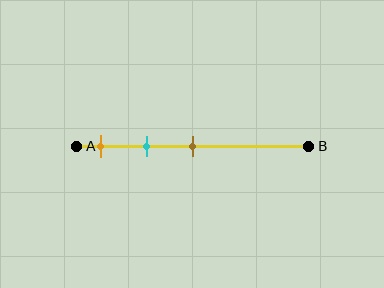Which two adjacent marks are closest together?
The orange and cyan marks are the closest adjacent pair.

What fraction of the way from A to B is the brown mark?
The brown mark is approximately 50% (0.5) of the way from A to B.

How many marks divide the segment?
There are 3 marks dividing the segment.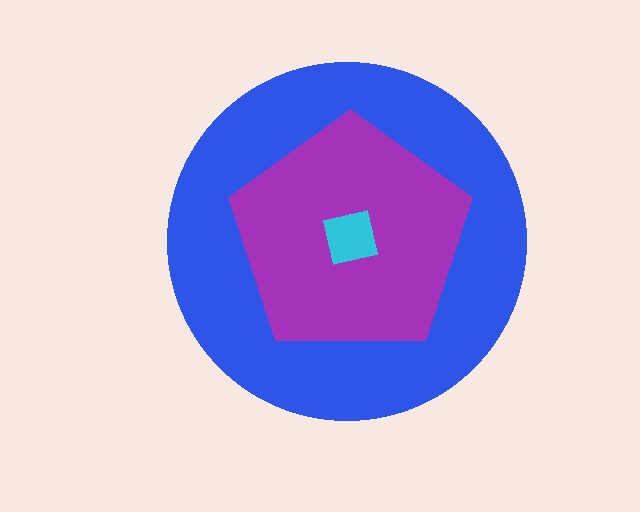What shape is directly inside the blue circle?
The purple pentagon.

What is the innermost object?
The cyan square.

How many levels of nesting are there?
3.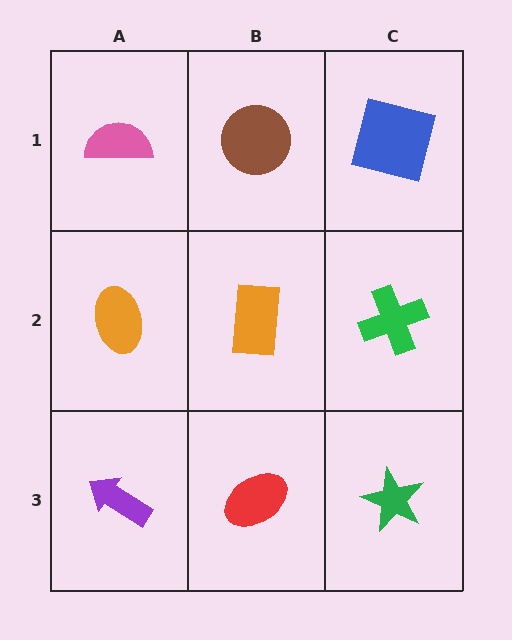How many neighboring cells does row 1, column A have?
2.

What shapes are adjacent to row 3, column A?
An orange ellipse (row 2, column A), a red ellipse (row 3, column B).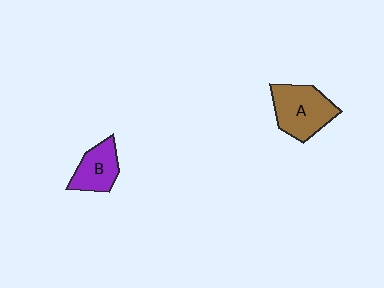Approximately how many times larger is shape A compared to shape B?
Approximately 1.4 times.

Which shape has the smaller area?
Shape B (purple).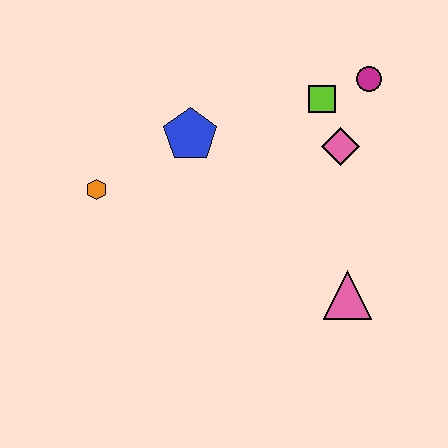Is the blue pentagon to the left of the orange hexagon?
No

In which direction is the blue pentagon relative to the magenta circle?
The blue pentagon is to the left of the magenta circle.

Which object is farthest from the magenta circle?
The orange hexagon is farthest from the magenta circle.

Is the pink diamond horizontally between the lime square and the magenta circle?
Yes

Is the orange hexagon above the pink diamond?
No